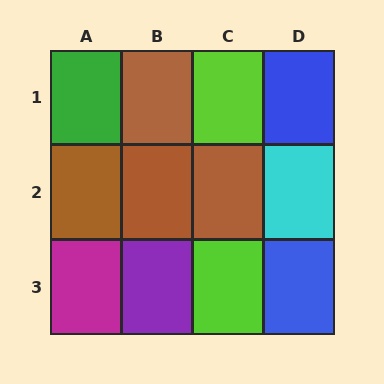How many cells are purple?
1 cell is purple.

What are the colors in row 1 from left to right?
Green, brown, lime, blue.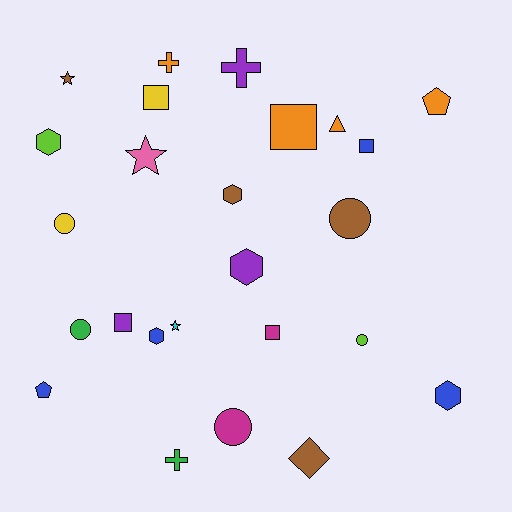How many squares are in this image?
There are 5 squares.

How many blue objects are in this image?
There are 4 blue objects.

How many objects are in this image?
There are 25 objects.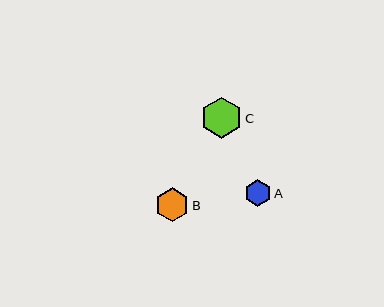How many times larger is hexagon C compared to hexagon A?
Hexagon C is approximately 1.5 times the size of hexagon A.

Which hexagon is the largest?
Hexagon C is the largest with a size of approximately 41 pixels.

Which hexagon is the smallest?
Hexagon A is the smallest with a size of approximately 26 pixels.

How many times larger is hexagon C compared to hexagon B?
Hexagon C is approximately 1.2 times the size of hexagon B.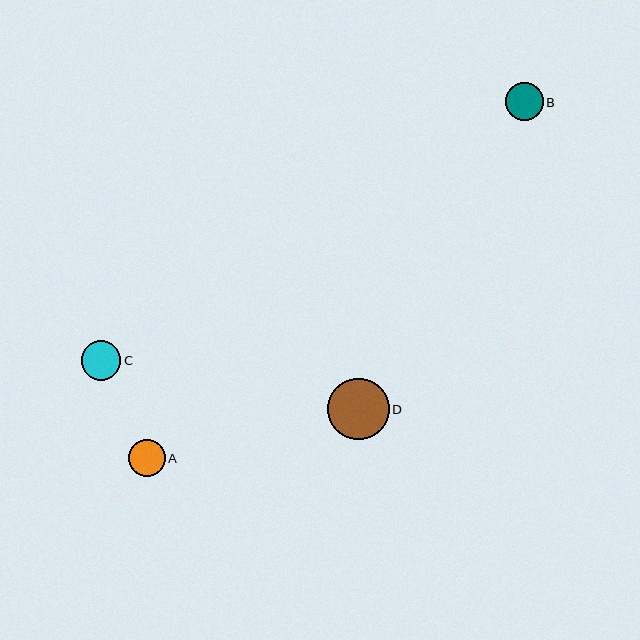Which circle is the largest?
Circle D is the largest with a size of approximately 61 pixels.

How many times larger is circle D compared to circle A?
Circle D is approximately 1.7 times the size of circle A.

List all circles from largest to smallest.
From largest to smallest: D, C, B, A.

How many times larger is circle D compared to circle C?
Circle D is approximately 1.6 times the size of circle C.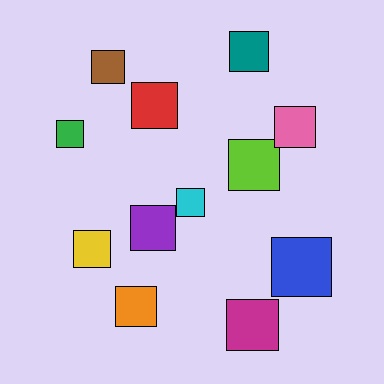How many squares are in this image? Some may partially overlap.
There are 12 squares.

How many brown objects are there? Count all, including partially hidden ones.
There is 1 brown object.